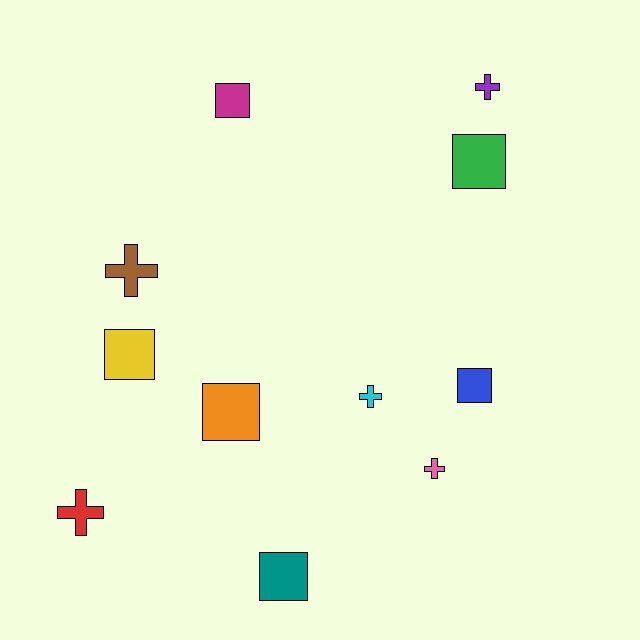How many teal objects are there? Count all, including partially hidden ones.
There is 1 teal object.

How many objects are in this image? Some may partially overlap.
There are 11 objects.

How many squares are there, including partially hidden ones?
There are 6 squares.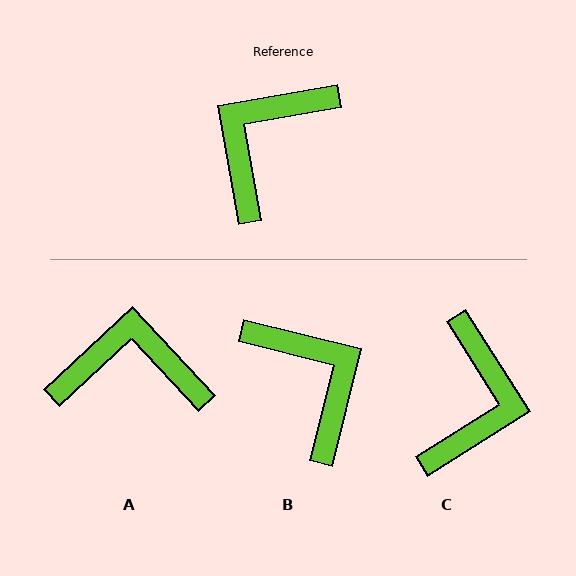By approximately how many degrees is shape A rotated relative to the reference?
Approximately 57 degrees clockwise.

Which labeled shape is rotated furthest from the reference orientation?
C, about 158 degrees away.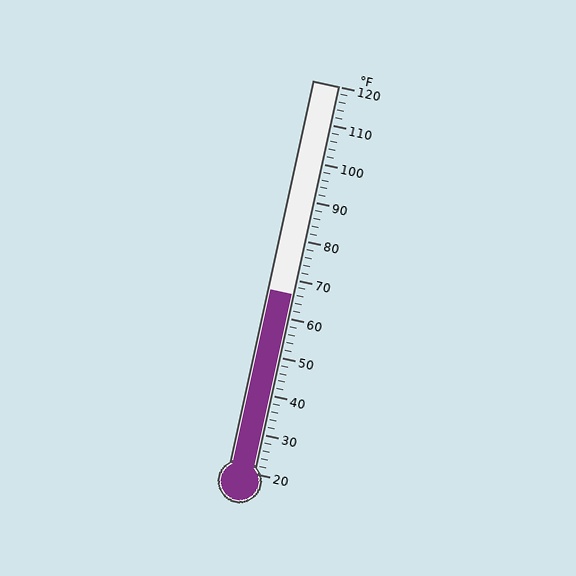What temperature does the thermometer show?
The thermometer shows approximately 66°F.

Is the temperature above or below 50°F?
The temperature is above 50°F.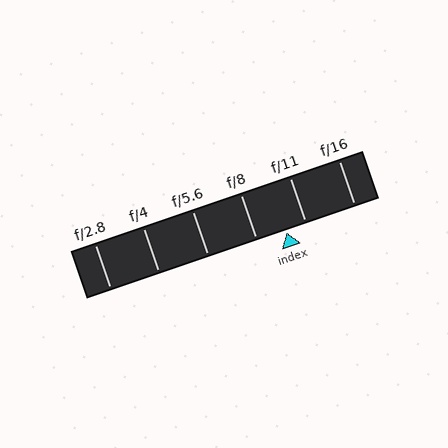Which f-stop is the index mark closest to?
The index mark is closest to f/11.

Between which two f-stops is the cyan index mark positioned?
The index mark is between f/8 and f/11.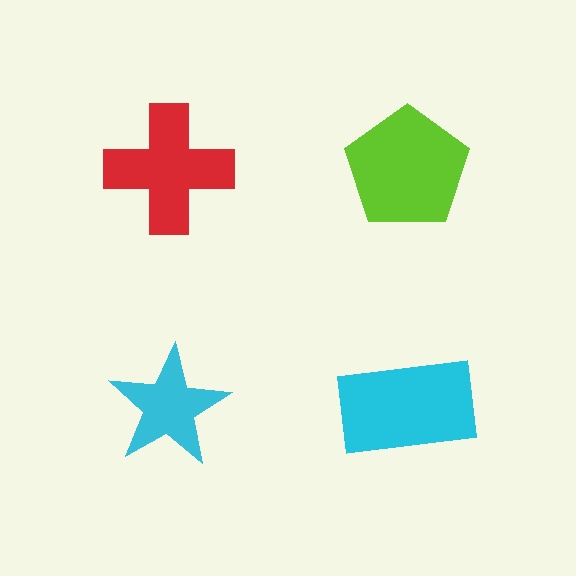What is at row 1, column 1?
A red cross.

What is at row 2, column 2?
A cyan rectangle.